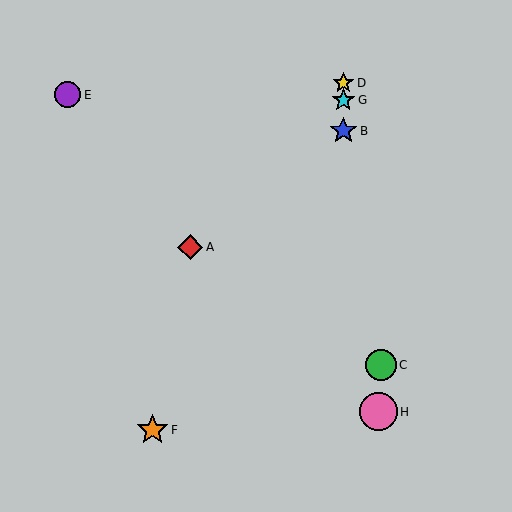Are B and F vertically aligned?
No, B is at x≈343 and F is at x≈153.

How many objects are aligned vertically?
3 objects (B, D, G) are aligned vertically.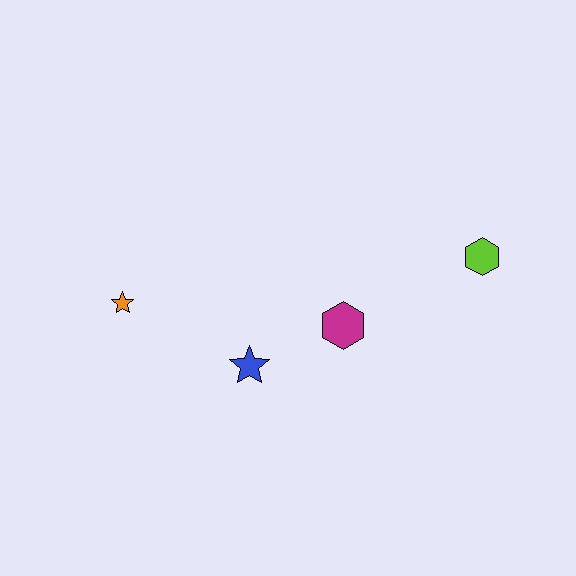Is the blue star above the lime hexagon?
No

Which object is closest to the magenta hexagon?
The blue star is closest to the magenta hexagon.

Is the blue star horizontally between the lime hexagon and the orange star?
Yes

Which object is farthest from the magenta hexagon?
The orange star is farthest from the magenta hexagon.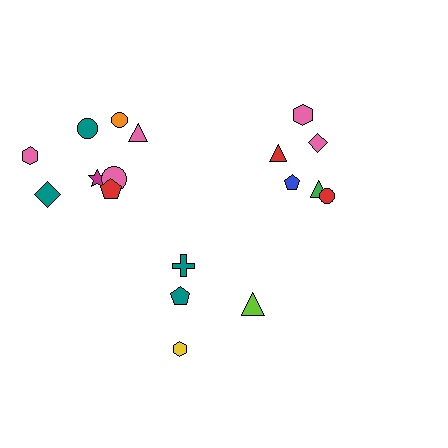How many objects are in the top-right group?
There are 6 objects.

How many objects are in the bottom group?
There are 4 objects.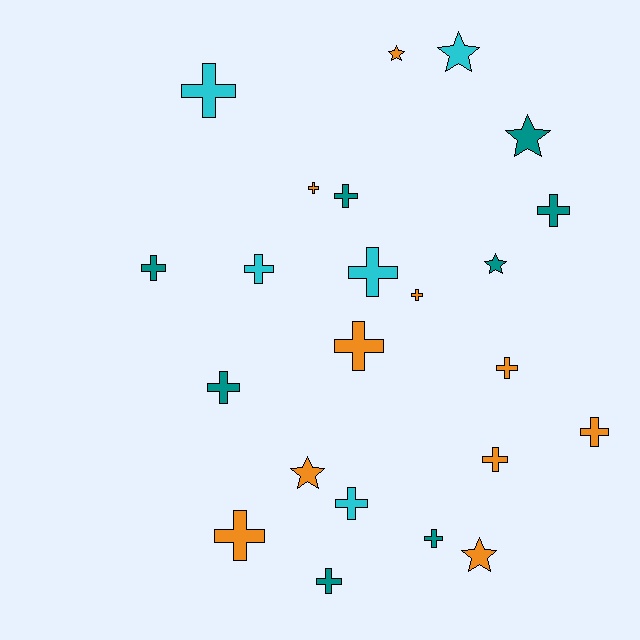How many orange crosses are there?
There are 7 orange crosses.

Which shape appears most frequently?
Cross, with 17 objects.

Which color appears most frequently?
Orange, with 10 objects.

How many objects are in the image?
There are 23 objects.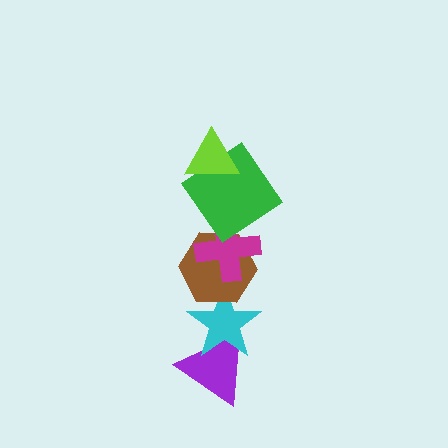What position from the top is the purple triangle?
The purple triangle is 6th from the top.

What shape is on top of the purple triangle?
The cyan star is on top of the purple triangle.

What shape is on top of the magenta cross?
The green diamond is on top of the magenta cross.